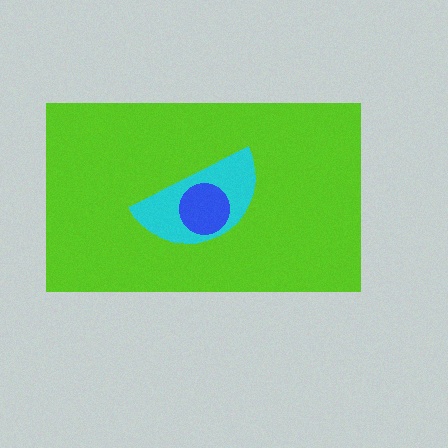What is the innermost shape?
The blue circle.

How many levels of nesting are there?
3.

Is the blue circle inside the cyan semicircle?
Yes.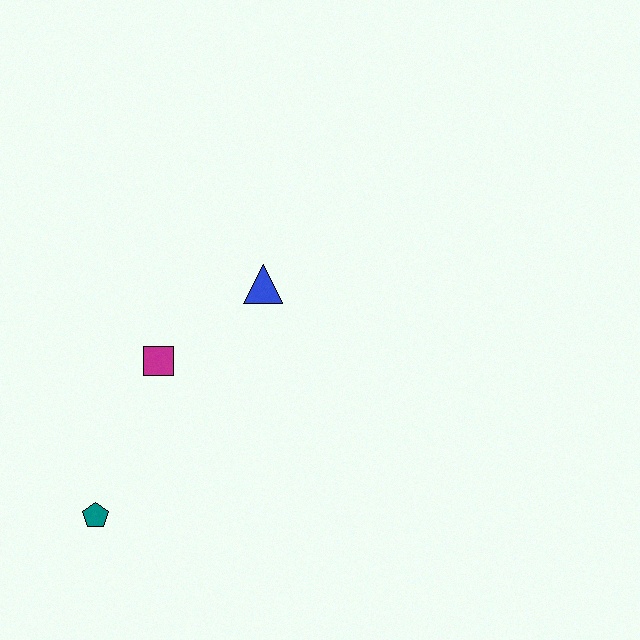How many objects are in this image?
There are 3 objects.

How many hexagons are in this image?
There are no hexagons.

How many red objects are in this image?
There are no red objects.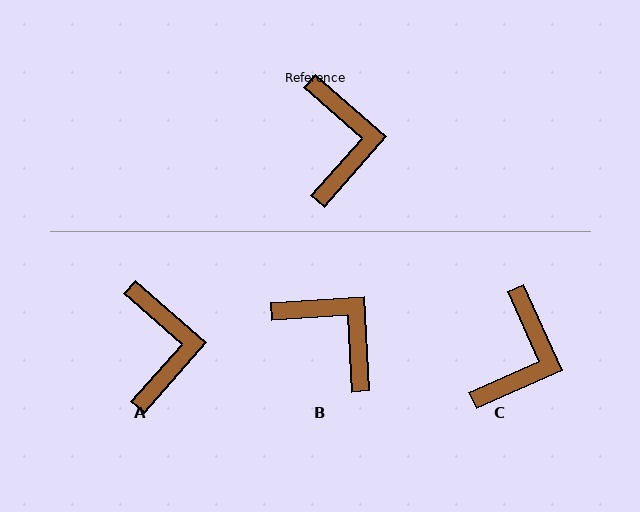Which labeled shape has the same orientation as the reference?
A.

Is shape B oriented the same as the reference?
No, it is off by about 45 degrees.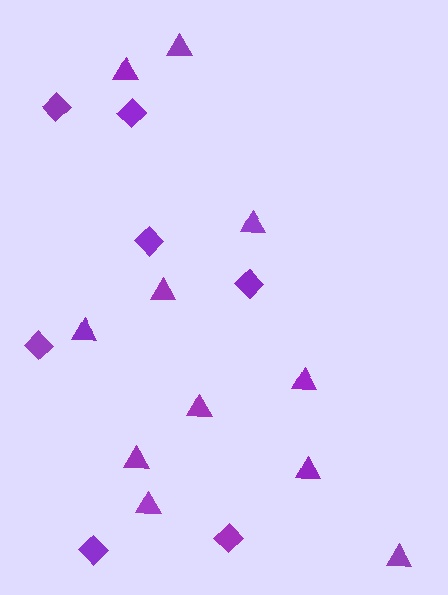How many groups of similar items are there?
There are 2 groups: one group of diamonds (7) and one group of triangles (11).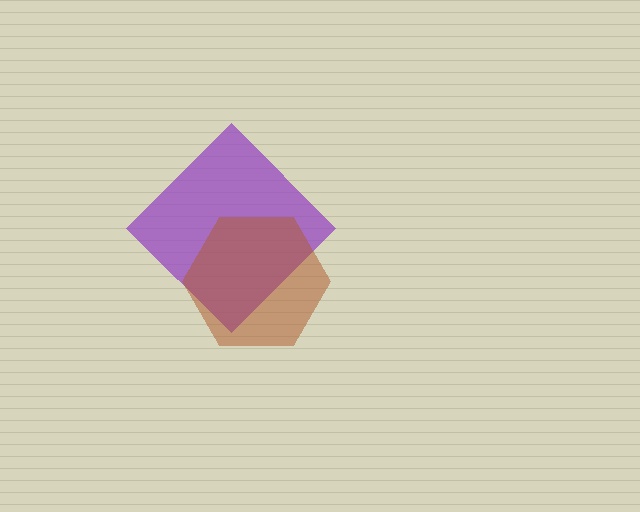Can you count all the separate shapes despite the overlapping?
Yes, there are 2 separate shapes.